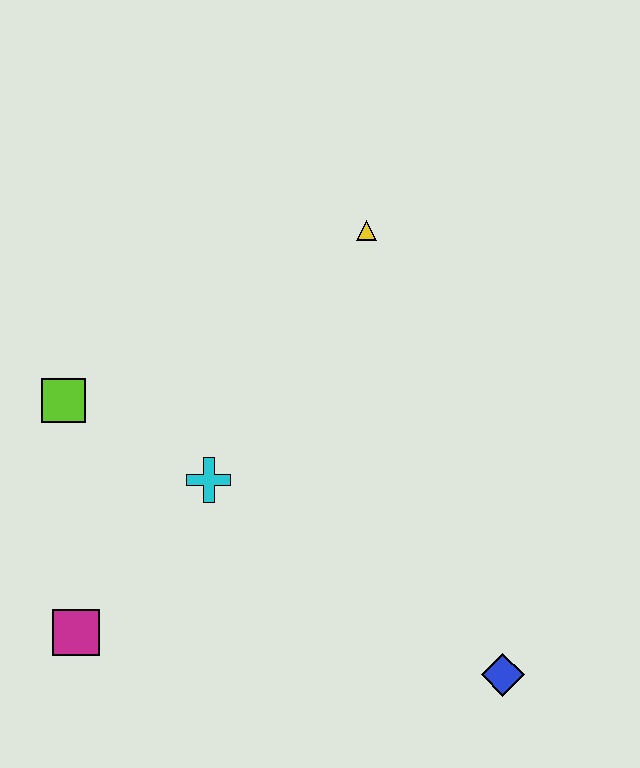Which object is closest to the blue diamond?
The cyan cross is closest to the blue diamond.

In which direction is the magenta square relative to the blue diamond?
The magenta square is to the left of the blue diamond.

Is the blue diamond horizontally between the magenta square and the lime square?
No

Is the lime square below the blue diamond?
No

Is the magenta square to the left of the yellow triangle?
Yes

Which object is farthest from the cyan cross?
The blue diamond is farthest from the cyan cross.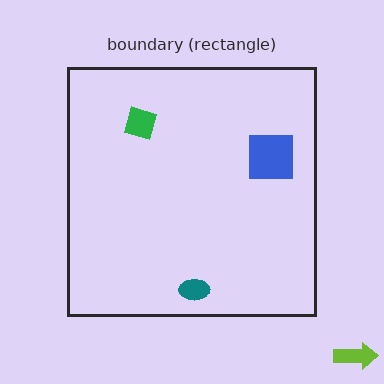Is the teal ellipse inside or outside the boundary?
Inside.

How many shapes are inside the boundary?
3 inside, 1 outside.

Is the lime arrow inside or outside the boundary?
Outside.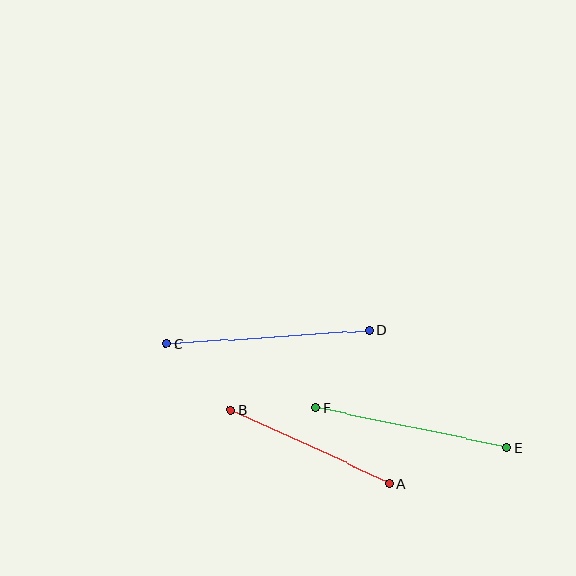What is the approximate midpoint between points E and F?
The midpoint is at approximately (411, 428) pixels.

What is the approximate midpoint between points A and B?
The midpoint is at approximately (310, 447) pixels.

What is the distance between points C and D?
The distance is approximately 203 pixels.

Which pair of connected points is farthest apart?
Points C and D are farthest apart.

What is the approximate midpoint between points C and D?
The midpoint is at approximately (267, 337) pixels.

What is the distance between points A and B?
The distance is approximately 175 pixels.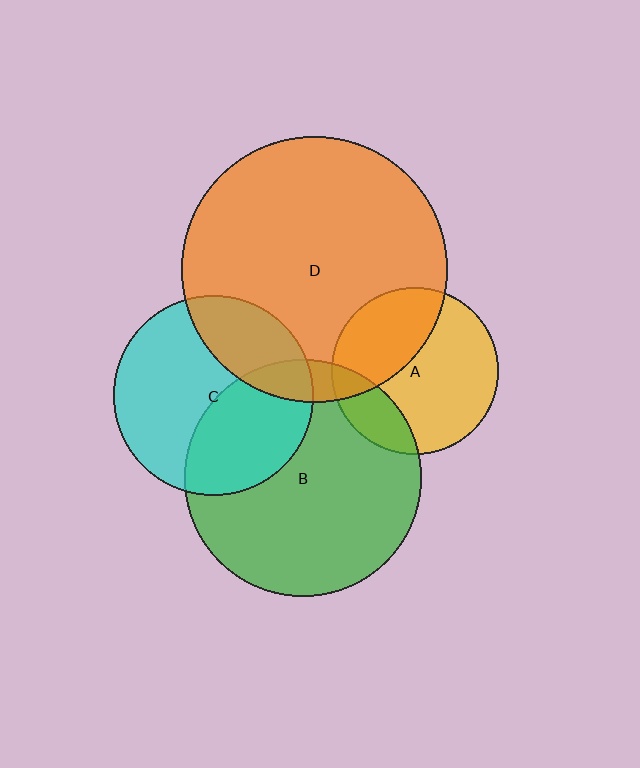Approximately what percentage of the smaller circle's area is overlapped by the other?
Approximately 40%.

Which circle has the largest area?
Circle D (orange).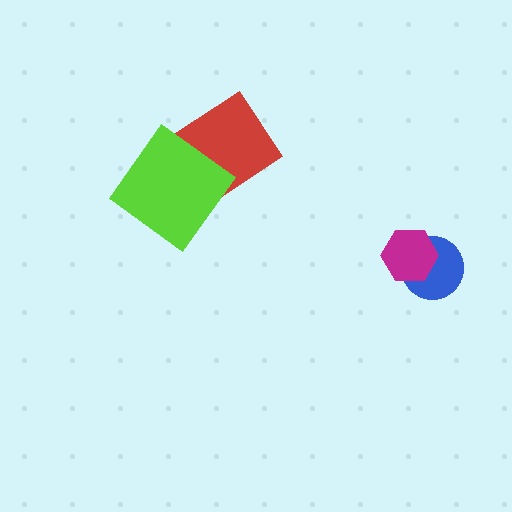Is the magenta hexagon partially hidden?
No, no other shape covers it.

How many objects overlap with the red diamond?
1 object overlaps with the red diamond.